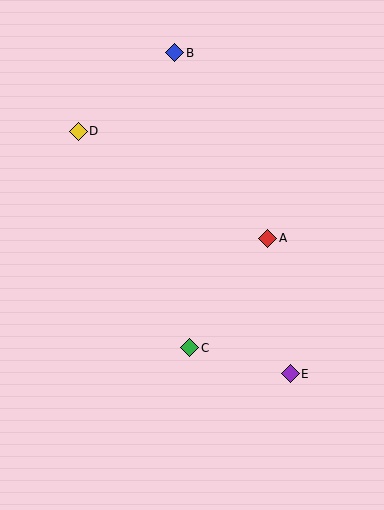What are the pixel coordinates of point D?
Point D is at (78, 131).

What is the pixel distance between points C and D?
The distance between C and D is 244 pixels.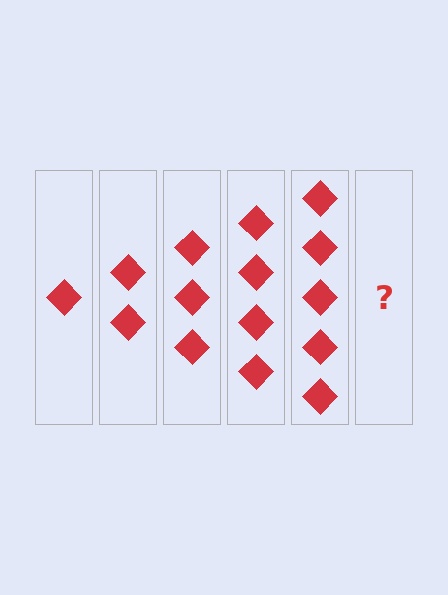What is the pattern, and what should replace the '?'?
The pattern is that each step adds one more diamond. The '?' should be 6 diamonds.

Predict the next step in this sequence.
The next step is 6 diamonds.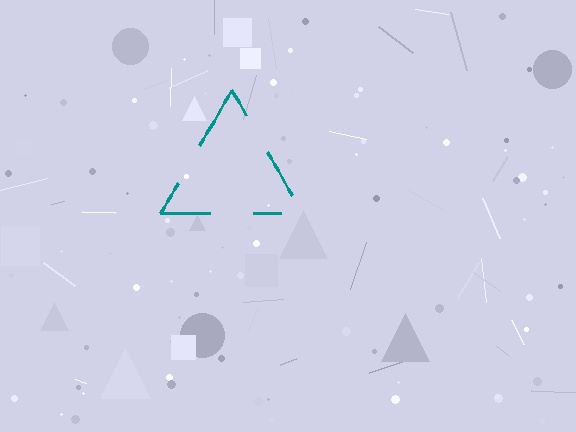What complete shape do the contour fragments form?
The contour fragments form a triangle.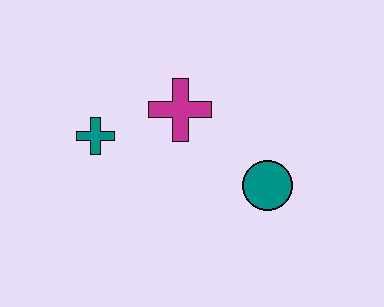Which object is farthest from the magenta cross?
The teal circle is farthest from the magenta cross.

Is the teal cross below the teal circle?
No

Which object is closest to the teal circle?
The magenta cross is closest to the teal circle.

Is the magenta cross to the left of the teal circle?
Yes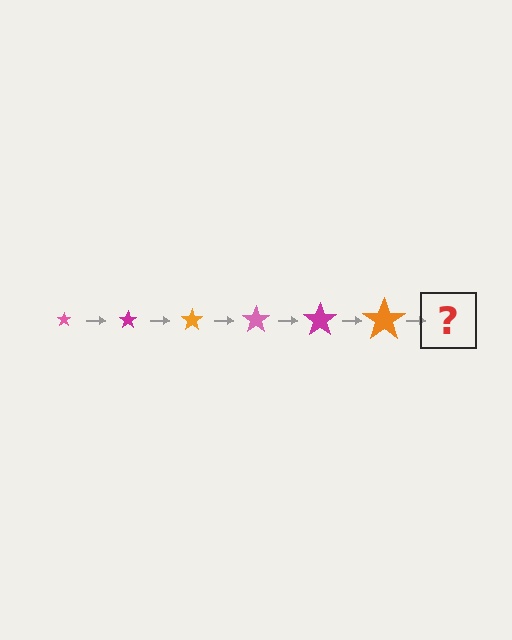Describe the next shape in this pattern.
It should be a pink star, larger than the previous one.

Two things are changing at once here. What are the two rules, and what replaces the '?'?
The two rules are that the star grows larger each step and the color cycles through pink, magenta, and orange. The '?' should be a pink star, larger than the previous one.